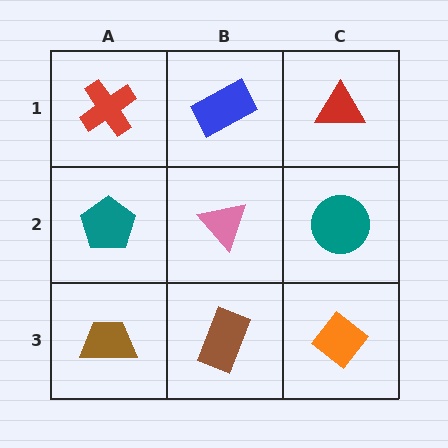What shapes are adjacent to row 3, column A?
A teal pentagon (row 2, column A), a brown rectangle (row 3, column B).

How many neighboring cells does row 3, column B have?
3.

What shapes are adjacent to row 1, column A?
A teal pentagon (row 2, column A), a blue rectangle (row 1, column B).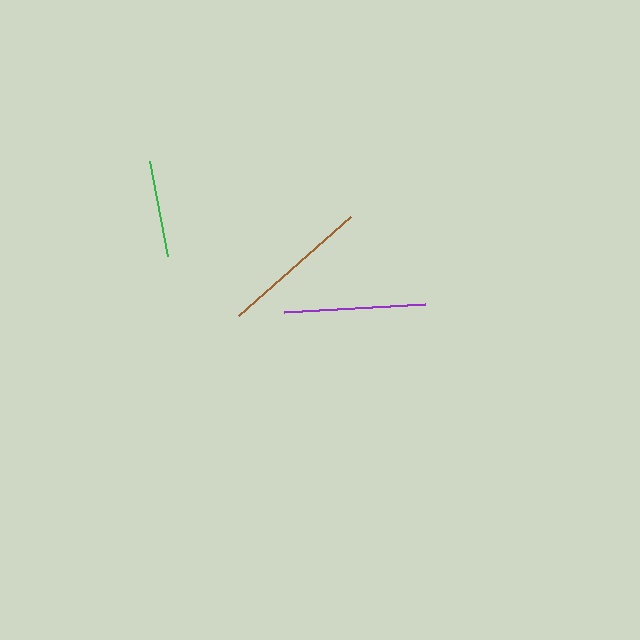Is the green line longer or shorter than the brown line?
The brown line is longer than the green line.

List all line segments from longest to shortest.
From longest to shortest: brown, purple, green.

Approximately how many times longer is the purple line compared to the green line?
The purple line is approximately 1.5 times the length of the green line.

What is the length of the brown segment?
The brown segment is approximately 150 pixels long.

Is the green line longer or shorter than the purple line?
The purple line is longer than the green line.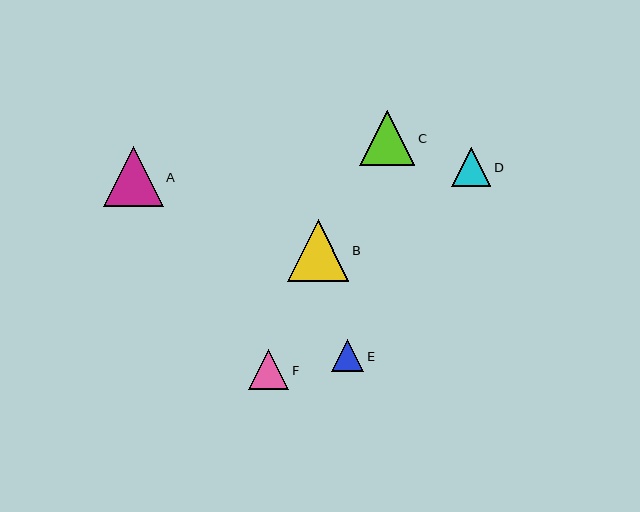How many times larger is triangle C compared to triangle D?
Triangle C is approximately 1.4 times the size of triangle D.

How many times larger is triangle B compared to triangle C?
Triangle B is approximately 1.1 times the size of triangle C.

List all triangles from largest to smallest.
From largest to smallest: B, A, C, F, D, E.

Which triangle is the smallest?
Triangle E is the smallest with a size of approximately 32 pixels.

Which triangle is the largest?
Triangle B is the largest with a size of approximately 62 pixels.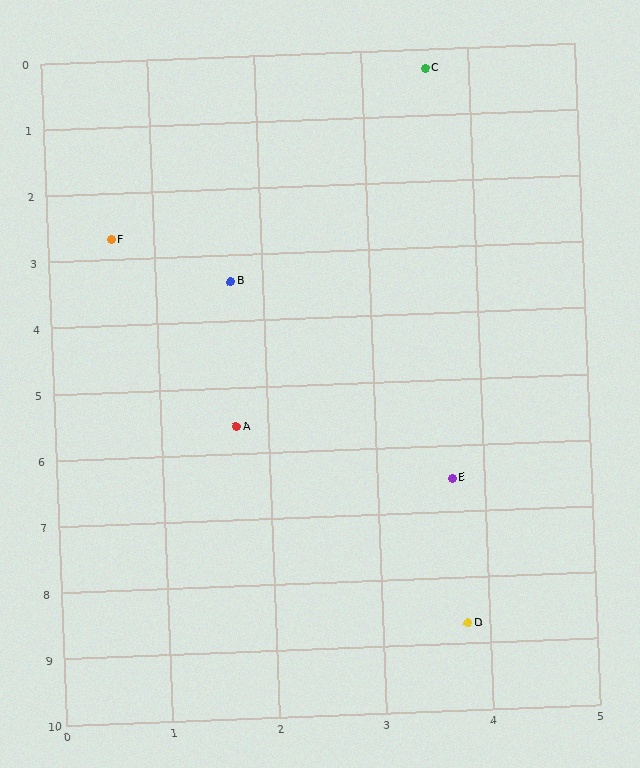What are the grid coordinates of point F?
Point F is at approximately (0.6, 2.7).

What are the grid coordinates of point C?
Point C is at approximately (3.6, 0.3).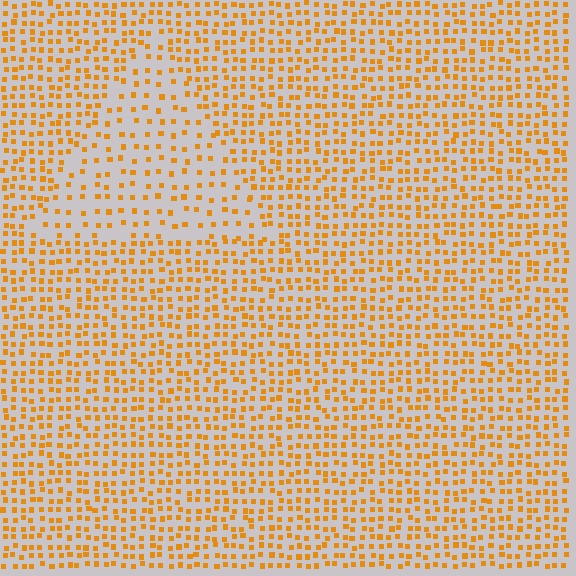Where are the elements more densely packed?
The elements are more densely packed outside the triangle boundary.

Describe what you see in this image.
The image contains small orange elements arranged at two different densities. A triangle-shaped region is visible where the elements are less densely packed than the surrounding area.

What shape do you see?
I see a triangle.